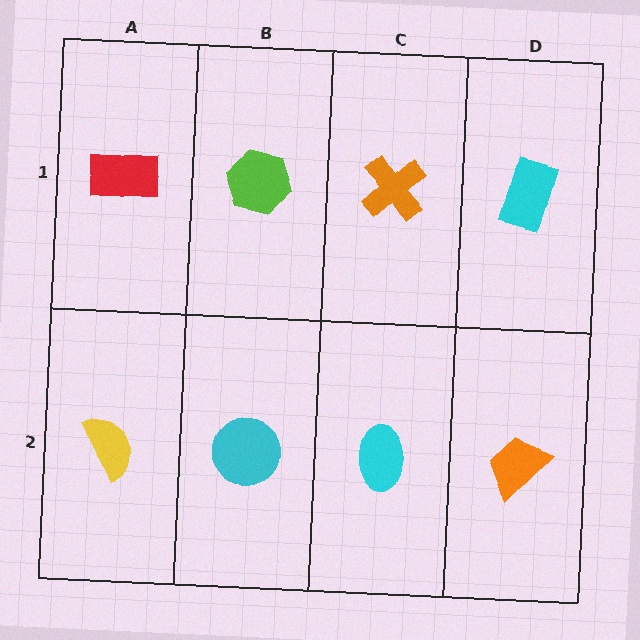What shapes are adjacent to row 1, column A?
A yellow semicircle (row 2, column A), a lime hexagon (row 1, column B).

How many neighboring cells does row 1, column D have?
2.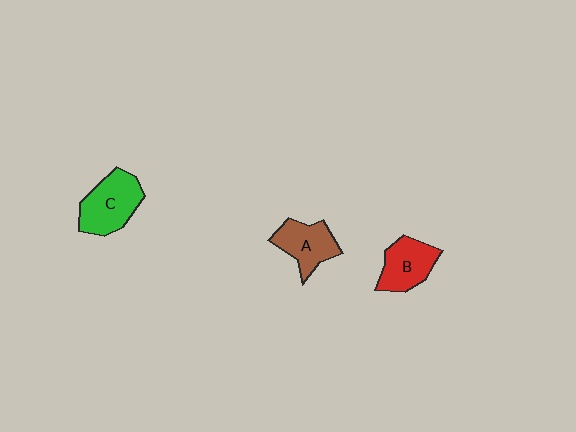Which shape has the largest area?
Shape C (green).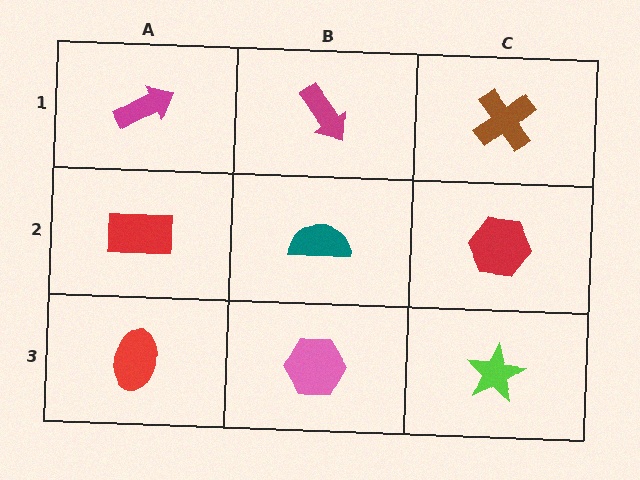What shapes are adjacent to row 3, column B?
A teal semicircle (row 2, column B), a red ellipse (row 3, column A), a lime star (row 3, column C).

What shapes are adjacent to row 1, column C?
A red hexagon (row 2, column C), a magenta arrow (row 1, column B).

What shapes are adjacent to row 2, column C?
A brown cross (row 1, column C), a lime star (row 3, column C), a teal semicircle (row 2, column B).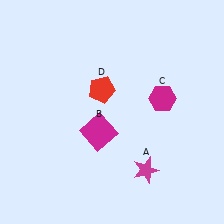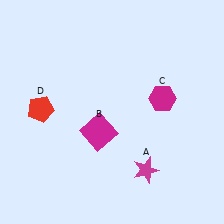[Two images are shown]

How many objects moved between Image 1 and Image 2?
1 object moved between the two images.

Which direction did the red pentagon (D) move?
The red pentagon (D) moved left.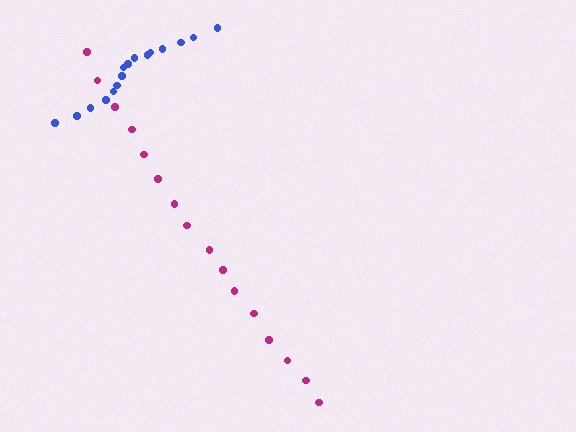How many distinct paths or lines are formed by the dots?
There are 2 distinct paths.